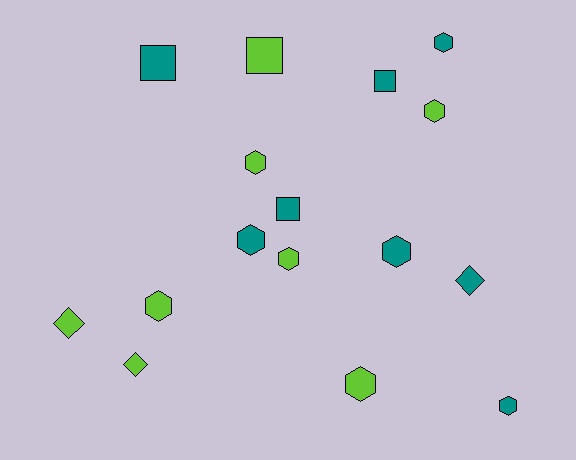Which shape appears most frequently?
Hexagon, with 9 objects.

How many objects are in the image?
There are 16 objects.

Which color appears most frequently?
Teal, with 8 objects.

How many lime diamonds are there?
There are 2 lime diamonds.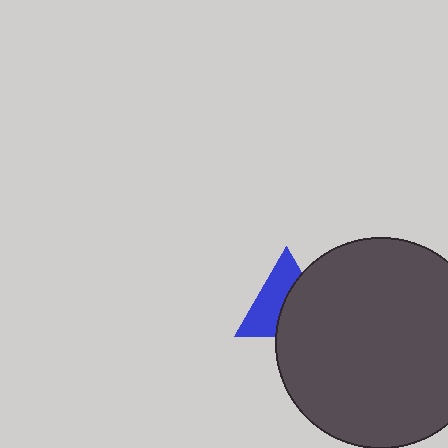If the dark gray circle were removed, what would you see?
You would see the complete blue triangle.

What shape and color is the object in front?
The object in front is a dark gray circle.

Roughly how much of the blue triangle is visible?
About half of it is visible (roughly 51%).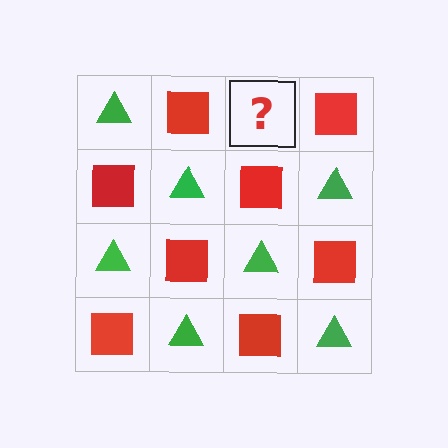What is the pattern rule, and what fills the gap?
The rule is that it alternates green triangle and red square in a checkerboard pattern. The gap should be filled with a green triangle.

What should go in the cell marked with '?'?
The missing cell should contain a green triangle.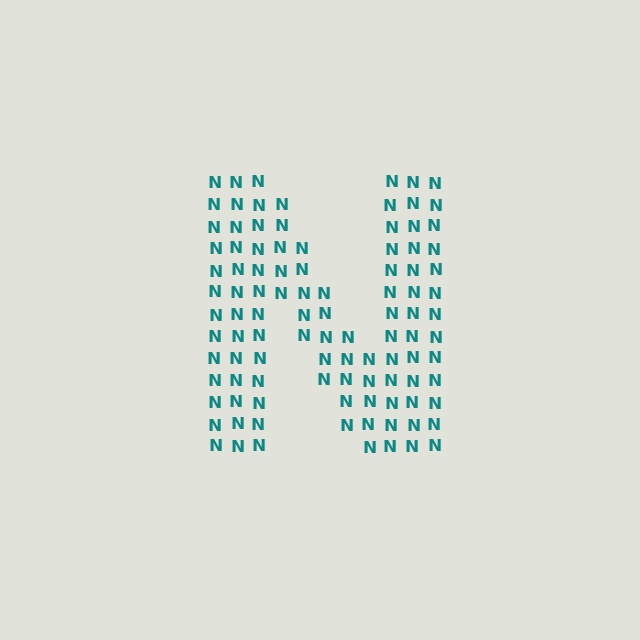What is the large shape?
The large shape is the letter N.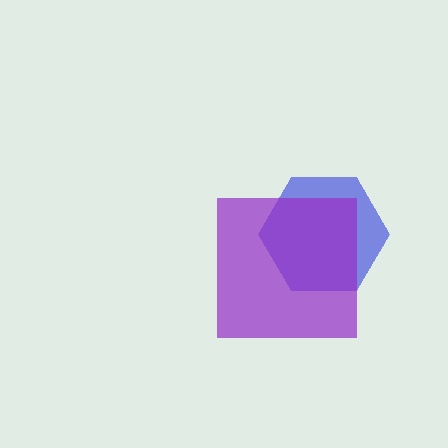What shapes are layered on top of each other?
The layered shapes are: a blue hexagon, a purple square.